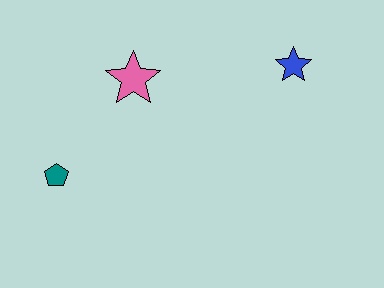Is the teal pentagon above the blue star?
No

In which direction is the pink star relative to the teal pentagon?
The pink star is above the teal pentagon.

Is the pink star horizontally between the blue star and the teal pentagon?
Yes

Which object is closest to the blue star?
The pink star is closest to the blue star.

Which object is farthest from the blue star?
The teal pentagon is farthest from the blue star.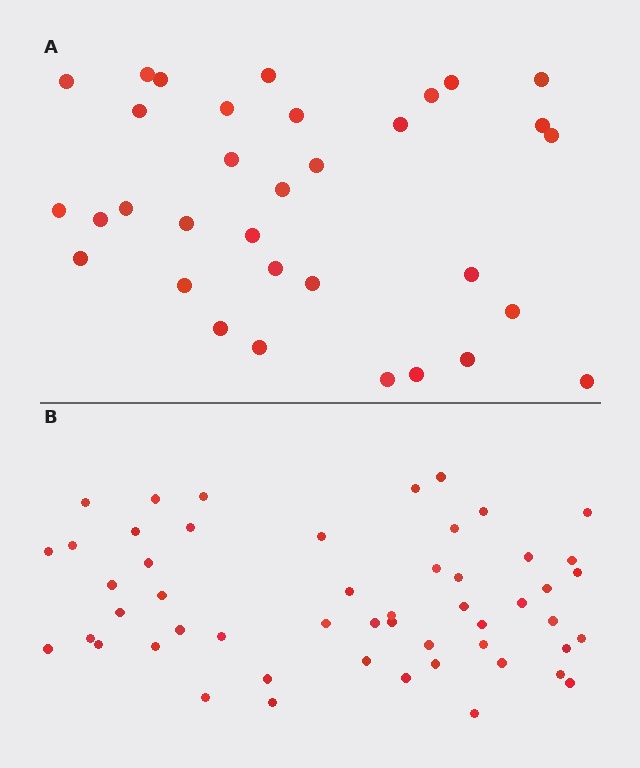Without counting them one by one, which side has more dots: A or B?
Region B (the bottom region) has more dots.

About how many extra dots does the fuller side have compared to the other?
Region B has approximately 20 more dots than region A.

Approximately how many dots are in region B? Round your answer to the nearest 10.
About 50 dots. (The exact count is 52, which rounds to 50.)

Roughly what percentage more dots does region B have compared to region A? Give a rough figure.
About 60% more.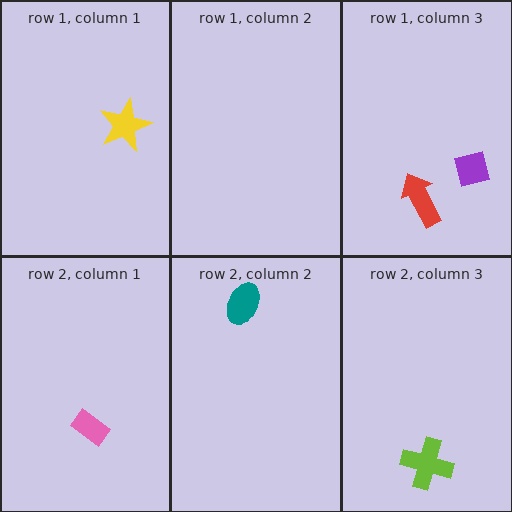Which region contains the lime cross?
The row 2, column 3 region.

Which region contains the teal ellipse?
The row 2, column 2 region.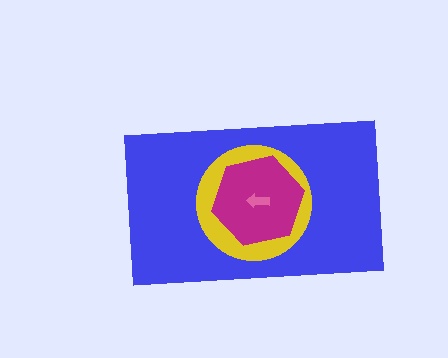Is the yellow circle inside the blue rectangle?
Yes.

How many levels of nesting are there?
4.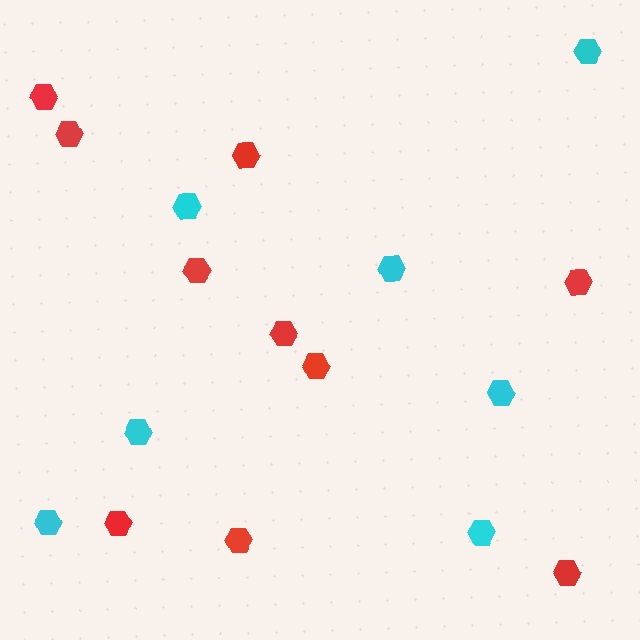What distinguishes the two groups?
There are 2 groups: one group of cyan hexagons (7) and one group of red hexagons (10).